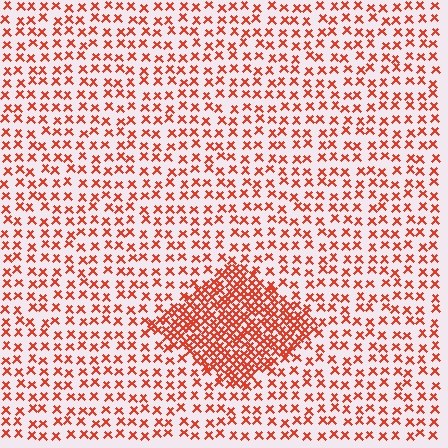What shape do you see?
I see a diamond.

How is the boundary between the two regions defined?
The boundary is defined by a change in element density (approximately 2.6x ratio). All elements are the same color, size, and shape.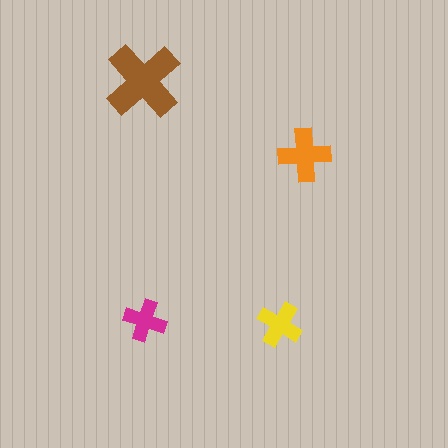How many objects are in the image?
There are 4 objects in the image.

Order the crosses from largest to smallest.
the brown one, the orange one, the yellow one, the magenta one.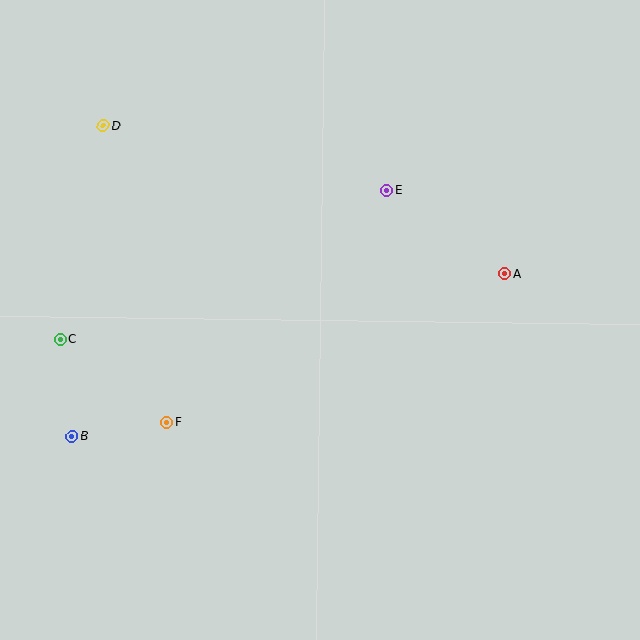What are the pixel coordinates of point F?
Point F is at (167, 422).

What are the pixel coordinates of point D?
Point D is at (103, 126).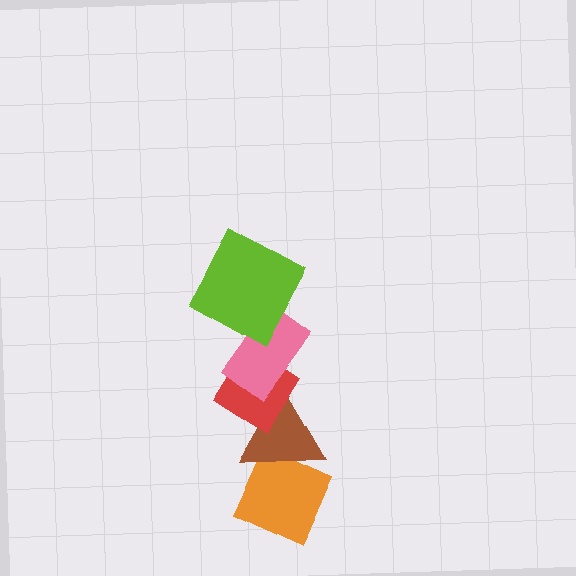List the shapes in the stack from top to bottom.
From top to bottom: the lime square, the pink rectangle, the red diamond, the brown triangle, the orange diamond.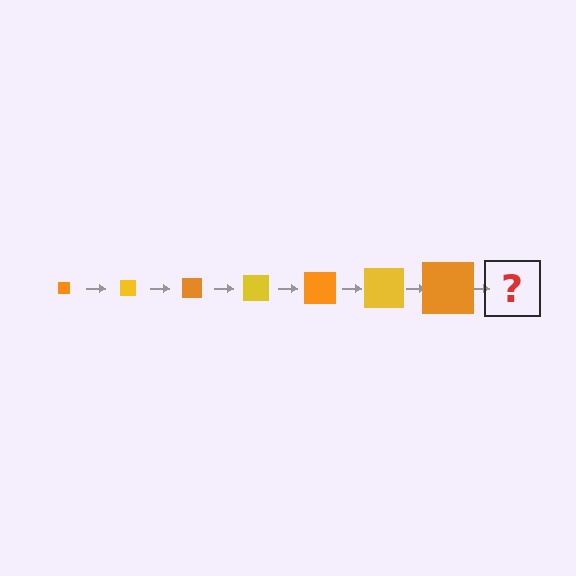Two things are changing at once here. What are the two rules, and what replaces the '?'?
The two rules are that the square grows larger each step and the color cycles through orange and yellow. The '?' should be a yellow square, larger than the previous one.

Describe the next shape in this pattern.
It should be a yellow square, larger than the previous one.